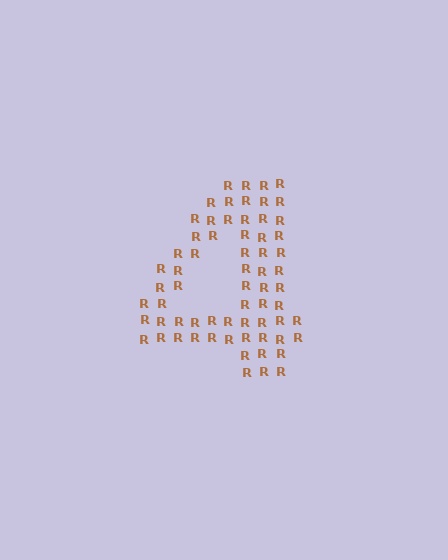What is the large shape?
The large shape is the digit 4.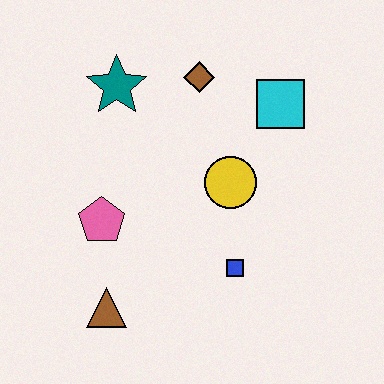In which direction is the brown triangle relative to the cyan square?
The brown triangle is below the cyan square.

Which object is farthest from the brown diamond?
The brown triangle is farthest from the brown diamond.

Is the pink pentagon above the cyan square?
No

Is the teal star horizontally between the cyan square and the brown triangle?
Yes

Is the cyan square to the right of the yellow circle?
Yes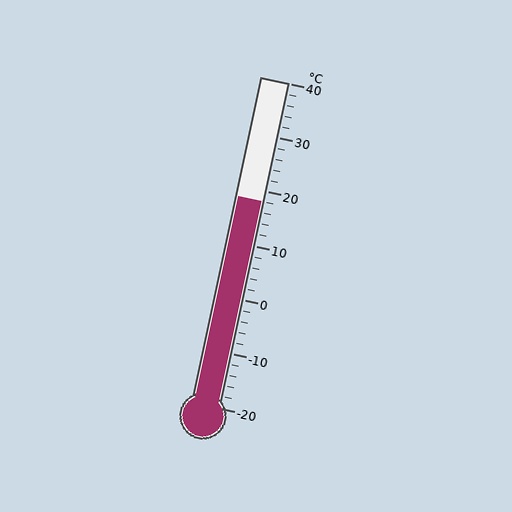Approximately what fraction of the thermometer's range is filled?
The thermometer is filled to approximately 65% of its range.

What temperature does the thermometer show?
The thermometer shows approximately 18°C.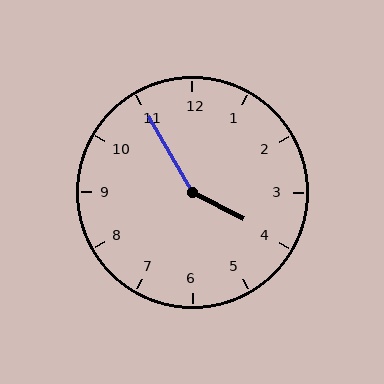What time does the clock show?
3:55.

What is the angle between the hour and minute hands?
Approximately 148 degrees.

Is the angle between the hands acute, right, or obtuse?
It is obtuse.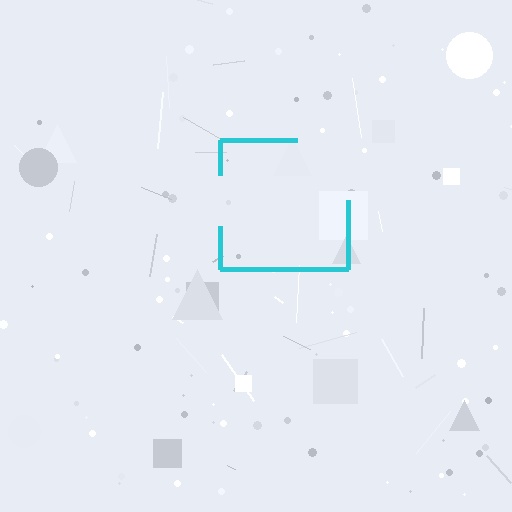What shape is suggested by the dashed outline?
The dashed outline suggests a square.